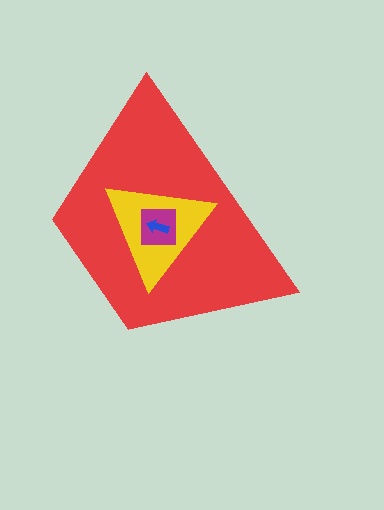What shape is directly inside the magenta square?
The blue arrow.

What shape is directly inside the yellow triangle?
The magenta square.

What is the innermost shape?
The blue arrow.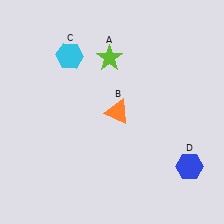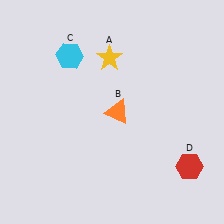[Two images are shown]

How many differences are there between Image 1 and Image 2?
There are 2 differences between the two images.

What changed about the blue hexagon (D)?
In Image 1, D is blue. In Image 2, it changed to red.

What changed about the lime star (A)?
In Image 1, A is lime. In Image 2, it changed to yellow.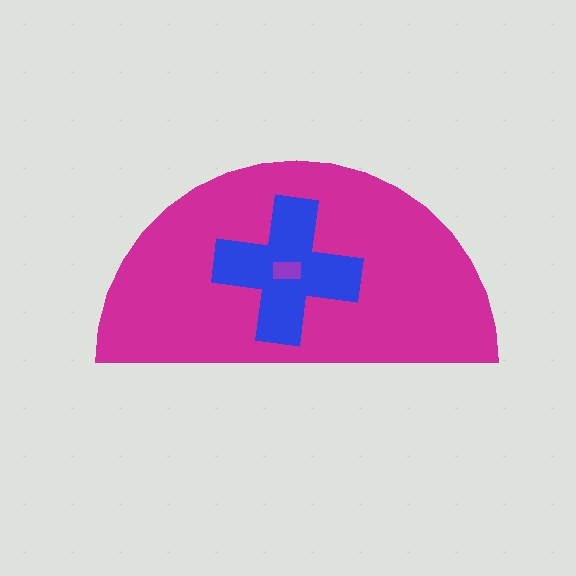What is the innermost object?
The purple rectangle.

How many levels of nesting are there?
3.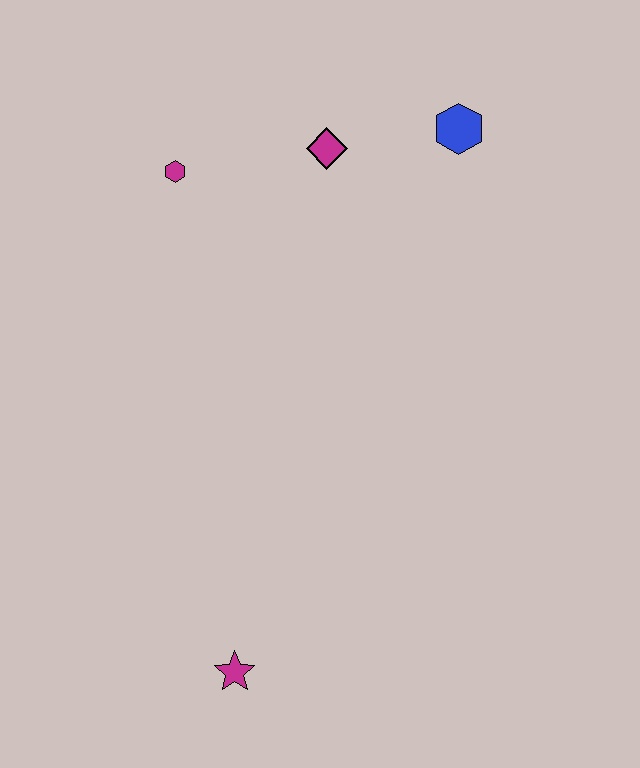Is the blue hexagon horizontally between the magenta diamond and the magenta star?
No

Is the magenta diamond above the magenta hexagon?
Yes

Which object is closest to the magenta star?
The magenta hexagon is closest to the magenta star.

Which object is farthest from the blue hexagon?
The magenta star is farthest from the blue hexagon.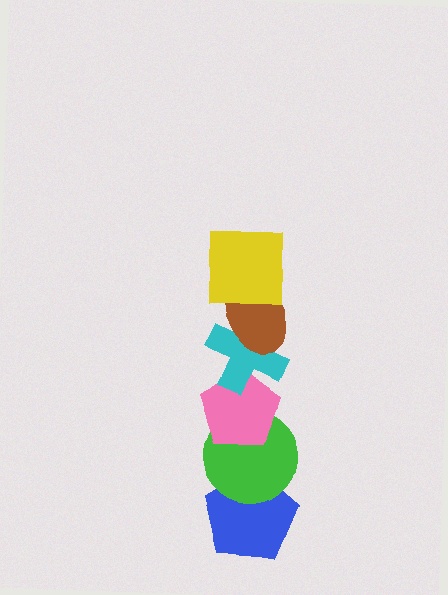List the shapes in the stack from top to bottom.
From top to bottom: the yellow square, the brown ellipse, the cyan cross, the pink pentagon, the green circle, the blue pentagon.